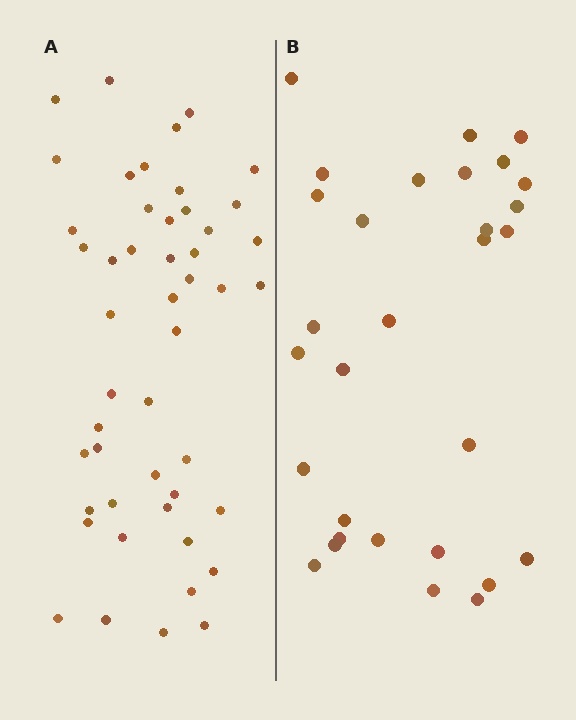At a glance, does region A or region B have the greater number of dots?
Region A (the left region) has more dots.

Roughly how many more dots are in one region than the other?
Region A has approximately 20 more dots than region B.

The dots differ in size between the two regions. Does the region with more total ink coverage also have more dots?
No. Region B has more total ink coverage because its dots are larger, but region A actually contains more individual dots. Total area can be misleading — the number of items is what matters here.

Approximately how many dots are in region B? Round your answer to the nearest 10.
About 30 dots.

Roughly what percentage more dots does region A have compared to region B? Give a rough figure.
About 60% more.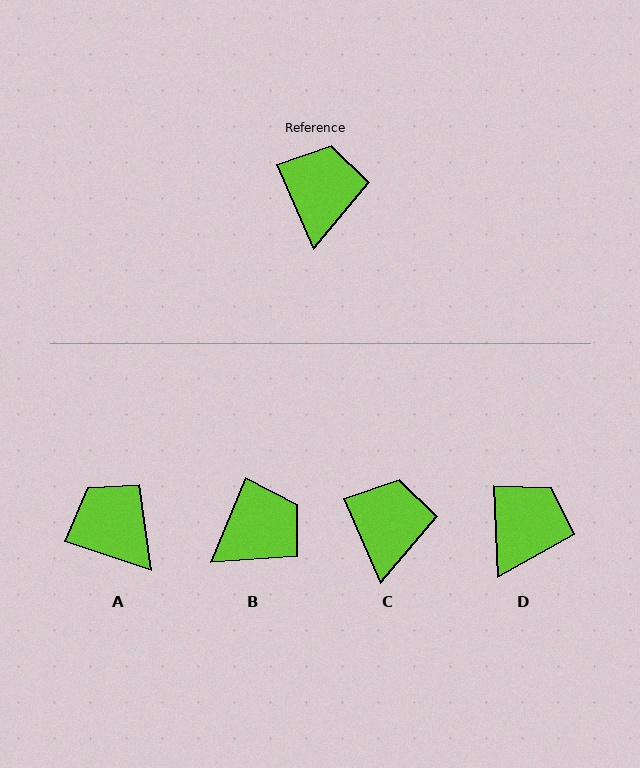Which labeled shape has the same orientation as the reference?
C.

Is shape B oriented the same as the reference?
No, it is off by about 46 degrees.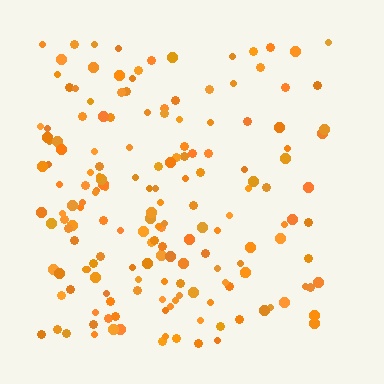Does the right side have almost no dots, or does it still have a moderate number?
Still a moderate number, just noticeably fewer than the left.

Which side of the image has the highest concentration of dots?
The left.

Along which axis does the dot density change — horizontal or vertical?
Horizontal.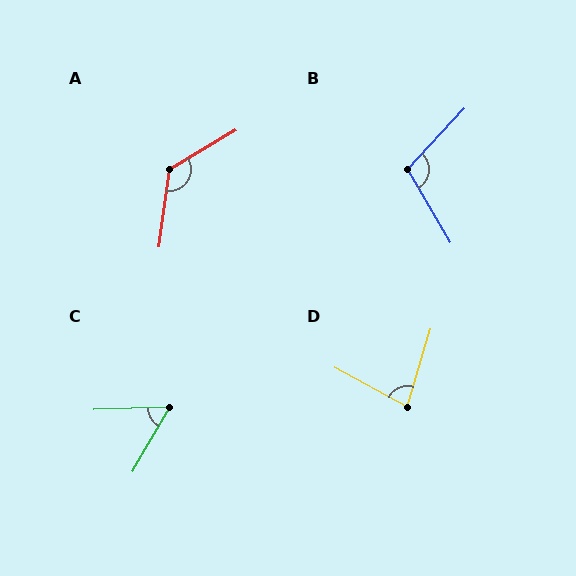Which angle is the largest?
A, at approximately 128 degrees.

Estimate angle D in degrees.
Approximately 78 degrees.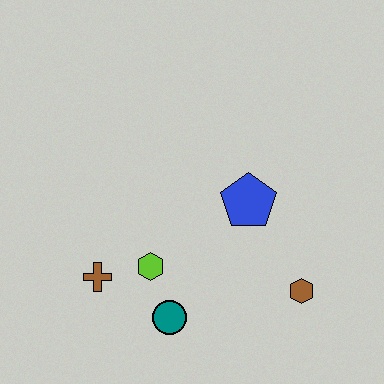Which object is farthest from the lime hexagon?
The brown hexagon is farthest from the lime hexagon.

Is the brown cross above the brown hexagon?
Yes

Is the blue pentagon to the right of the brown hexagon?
No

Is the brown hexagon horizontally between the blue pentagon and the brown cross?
No